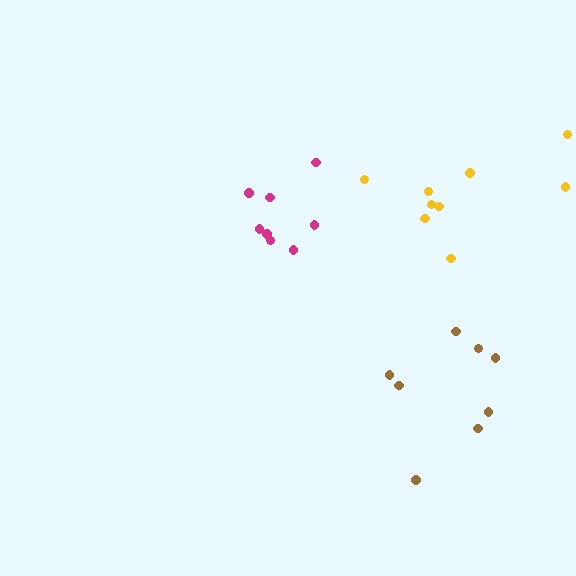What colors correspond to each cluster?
The clusters are colored: magenta, brown, yellow.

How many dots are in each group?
Group 1: 8 dots, Group 2: 8 dots, Group 3: 9 dots (25 total).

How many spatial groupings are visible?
There are 3 spatial groupings.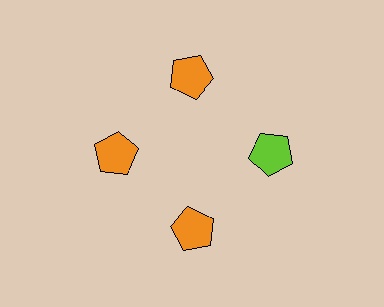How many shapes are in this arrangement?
There are 4 shapes arranged in a ring pattern.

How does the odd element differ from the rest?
It has a different color: lime instead of orange.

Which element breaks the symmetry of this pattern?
The lime pentagon at roughly the 3 o'clock position breaks the symmetry. All other shapes are orange pentagons.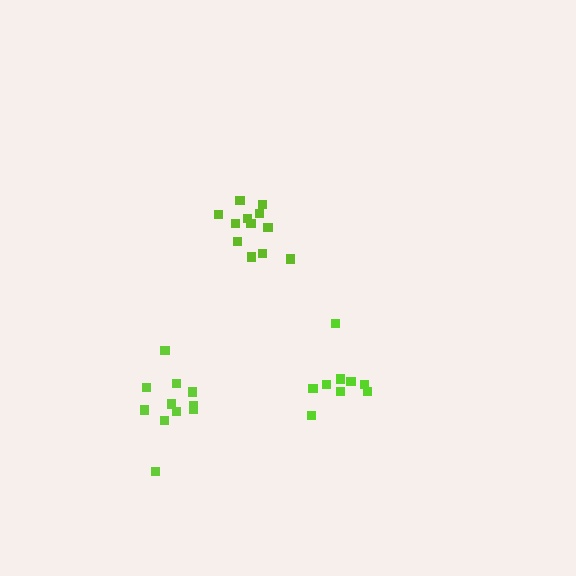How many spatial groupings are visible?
There are 3 spatial groupings.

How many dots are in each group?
Group 1: 12 dots, Group 2: 9 dots, Group 3: 11 dots (32 total).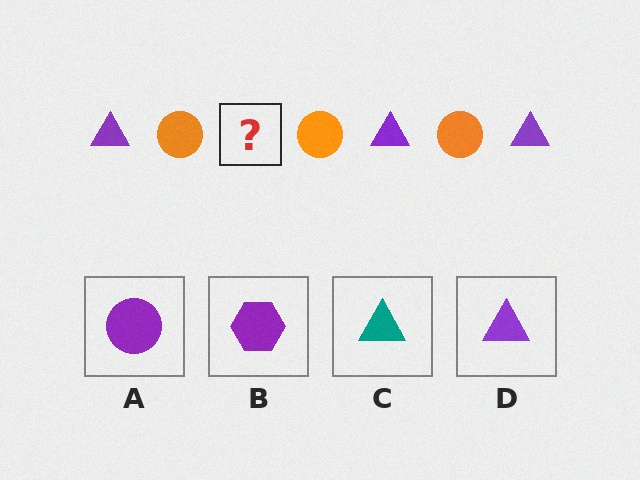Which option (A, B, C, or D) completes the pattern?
D.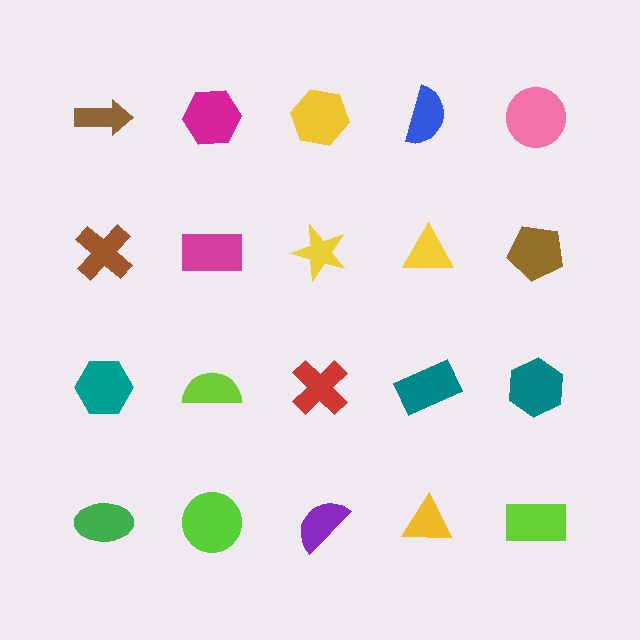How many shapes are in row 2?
5 shapes.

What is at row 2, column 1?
A brown cross.